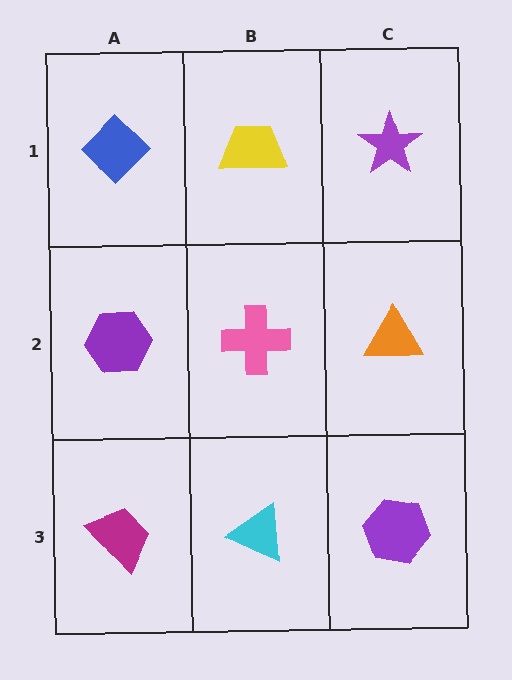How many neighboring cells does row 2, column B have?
4.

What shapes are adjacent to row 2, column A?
A blue diamond (row 1, column A), a magenta trapezoid (row 3, column A), a pink cross (row 2, column B).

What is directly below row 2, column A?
A magenta trapezoid.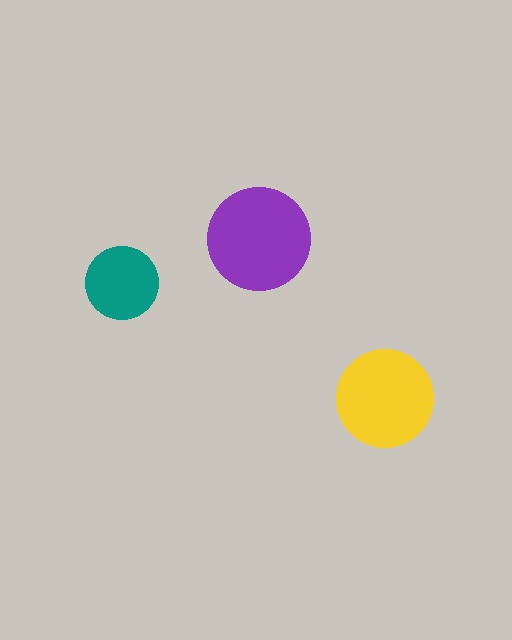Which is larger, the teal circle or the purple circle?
The purple one.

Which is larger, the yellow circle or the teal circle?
The yellow one.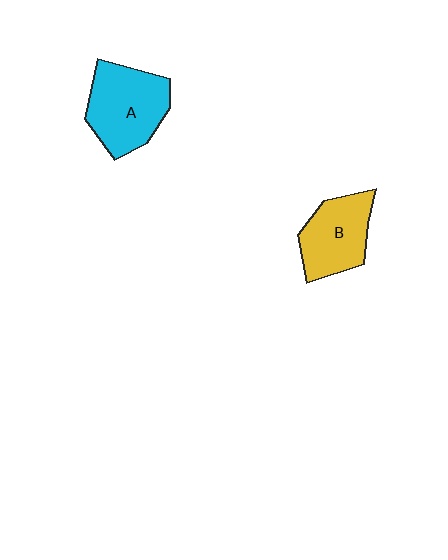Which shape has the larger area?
Shape A (cyan).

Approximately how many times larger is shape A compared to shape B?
Approximately 1.2 times.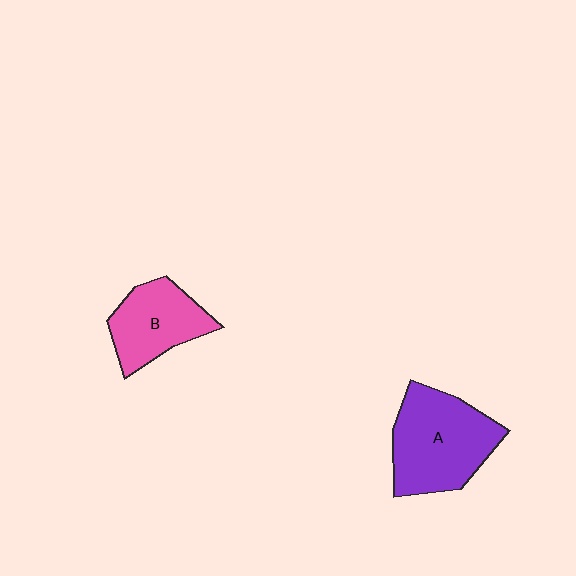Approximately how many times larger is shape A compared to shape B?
Approximately 1.5 times.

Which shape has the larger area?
Shape A (purple).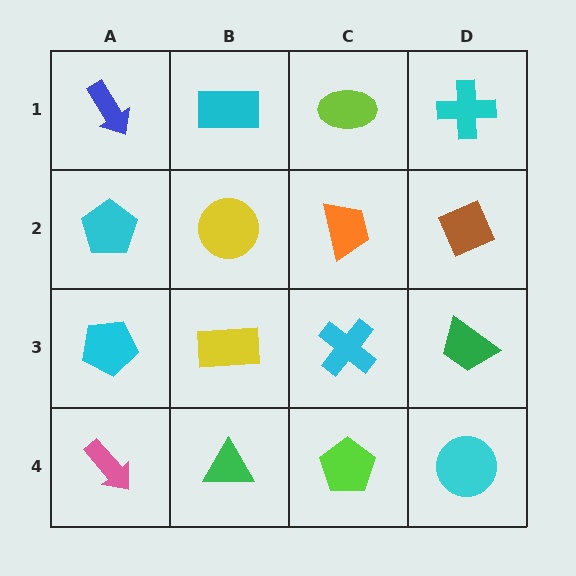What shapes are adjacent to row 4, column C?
A cyan cross (row 3, column C), a green triangle (row 4, column B), a cyan circle (row 4, column D).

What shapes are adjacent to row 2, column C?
A lime ellipse (row 1, column C), a cyan cross (row 3, column C), a yellow circle (row 2, column B), a brown diamond (row 2, column D).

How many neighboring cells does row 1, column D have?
2.